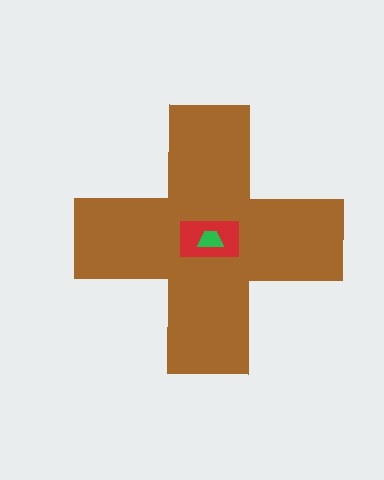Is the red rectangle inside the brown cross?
Yes.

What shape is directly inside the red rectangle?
The green trapezoid.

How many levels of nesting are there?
3.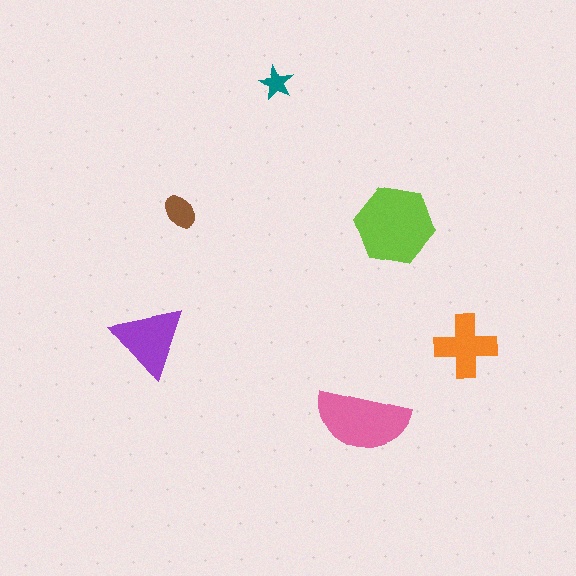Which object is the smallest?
The teal star.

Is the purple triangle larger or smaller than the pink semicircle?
Smaller.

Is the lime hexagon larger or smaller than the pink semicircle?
Larger.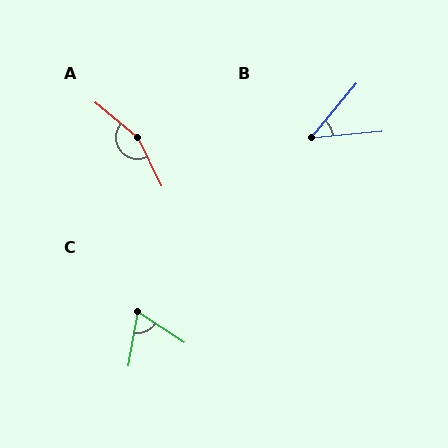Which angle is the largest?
A, at approximately 156 degrees.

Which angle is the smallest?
B, at approximately 45 degrees.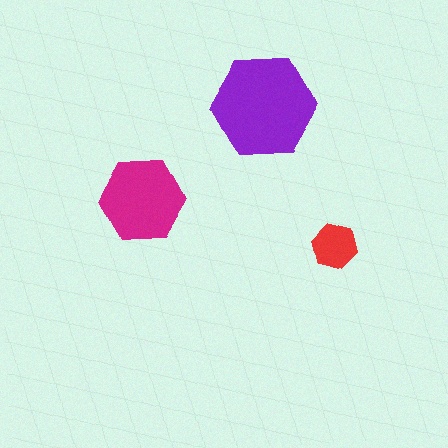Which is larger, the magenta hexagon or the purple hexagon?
The purple one.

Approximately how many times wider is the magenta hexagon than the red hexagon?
About 2 times wider.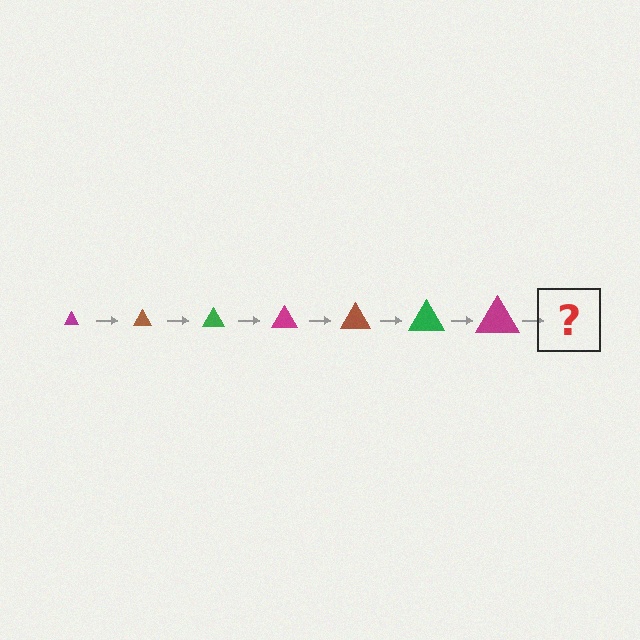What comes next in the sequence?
The next element should be a brown triangle, larger than the previous one.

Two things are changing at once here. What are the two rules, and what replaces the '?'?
The two rules are that the triangle grows larger each step and the color cycles through magenta, brown, and green. The '?' should be a brown triangle, larger than the previous one.